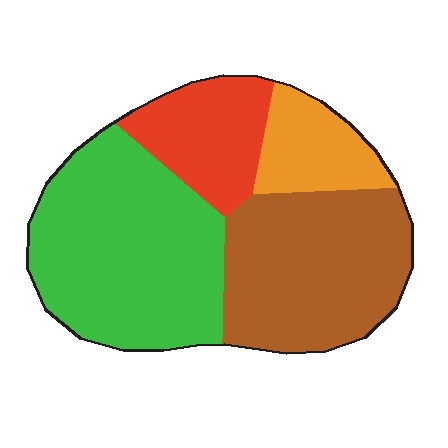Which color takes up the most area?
Green, at roughly 40%.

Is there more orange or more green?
Green.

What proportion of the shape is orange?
Orange covers about 10% of the shape.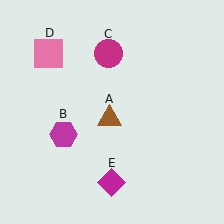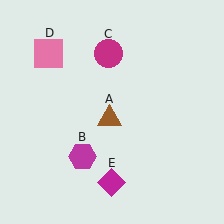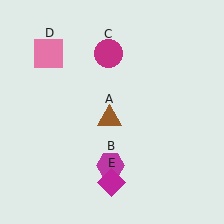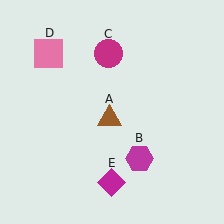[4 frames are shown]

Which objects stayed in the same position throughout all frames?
Brown triangle (object A) and magenta circle (object C) and pink square (object D) and magenta diamond (object E) remained stationary.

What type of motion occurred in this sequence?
The magenta hexagon (object B) rotated counterclockwise around the center of the scene.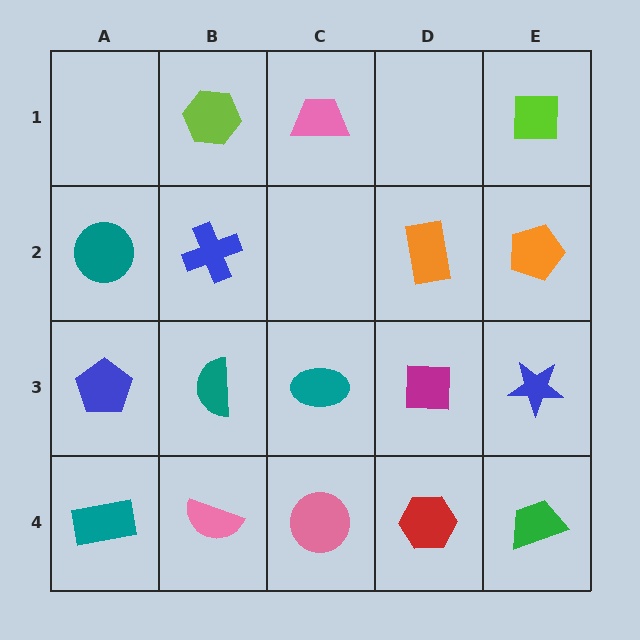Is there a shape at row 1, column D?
No, that cell is empty.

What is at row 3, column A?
A blue pentagon.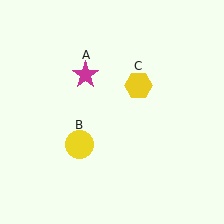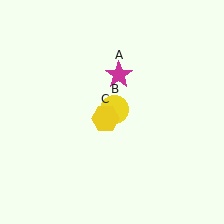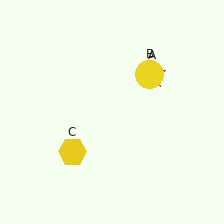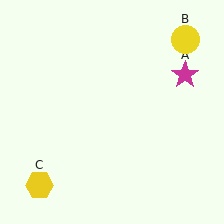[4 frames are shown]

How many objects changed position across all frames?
3 objects changed position: magenta star (object A), yellow circle (object B), yellow hexagon (object C).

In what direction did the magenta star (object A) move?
The magenta star (object A) moved right.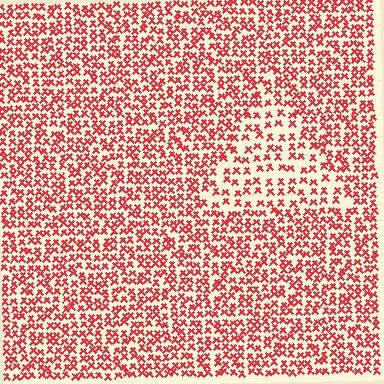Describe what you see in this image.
The image contains small red elements arranged at two different densities. A triangle-shaped region is visible where the elements are less densely packed than the surrounding area.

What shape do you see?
I see a triangle.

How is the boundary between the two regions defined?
The boundary is defined by a change in element density (approximately 1.7x ratio). All elements are the same color, size, and shape.